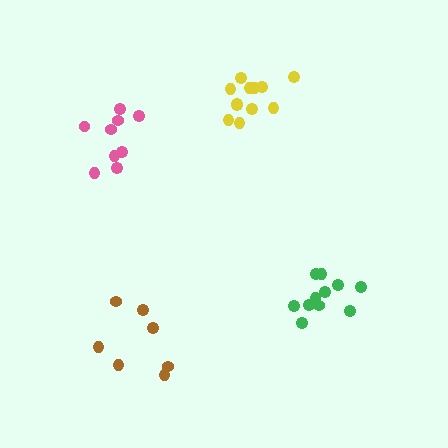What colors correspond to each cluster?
The clusters are colored: pink, brown, green, yellow.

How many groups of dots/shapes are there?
There are 4 groups.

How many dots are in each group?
Group 1: 9 dots, Group 2: 7 dots, Group 3: 11 dots, Group 4: 12 dots (39 total).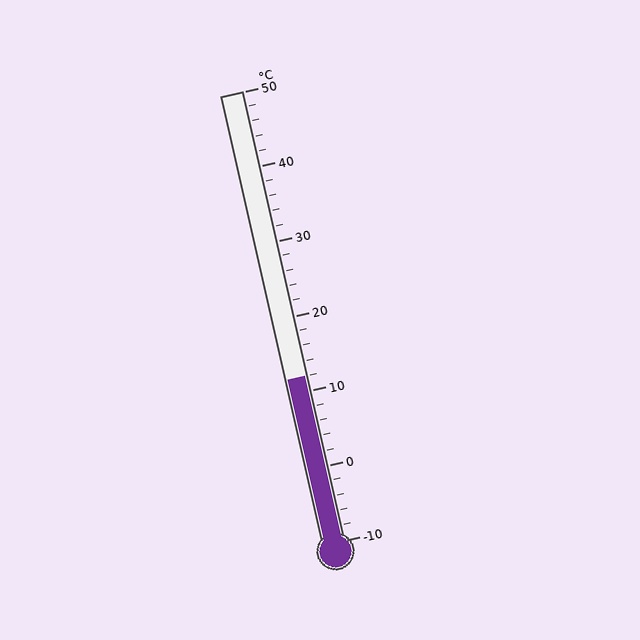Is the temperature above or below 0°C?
The temperature is above 0°C.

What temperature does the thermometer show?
The thermometer shows approximately 12°C.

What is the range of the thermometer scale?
The thermometer scale ranges from -10°C to 50°C.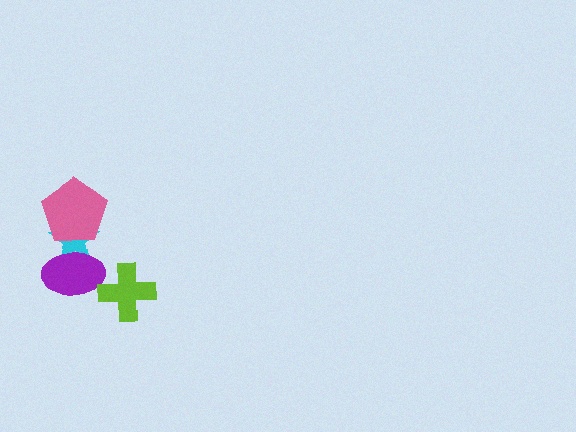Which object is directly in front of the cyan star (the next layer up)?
The purple ellipse is directly in front of the cyan star.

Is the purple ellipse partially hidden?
No, no other shape covers it.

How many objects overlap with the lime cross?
0 objects overlap with the lime cross.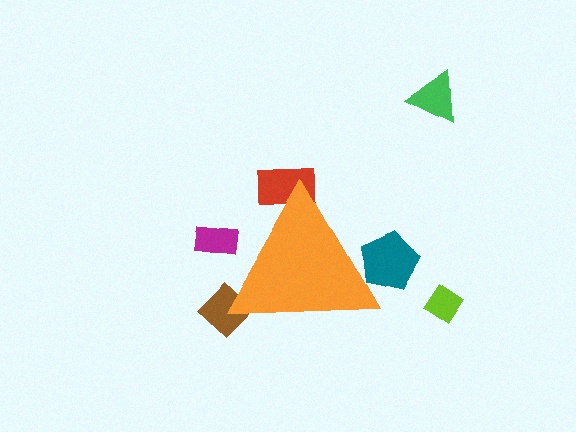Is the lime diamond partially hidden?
No, the lime diamond is fully visible.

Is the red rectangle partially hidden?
Yes, the red rectangle is partially hidden behind the orange triangle.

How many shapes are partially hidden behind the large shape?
4 shapes are partially hidden.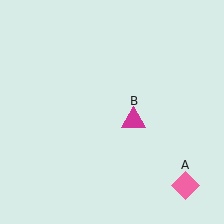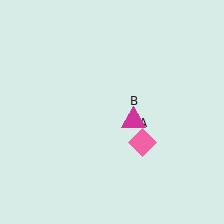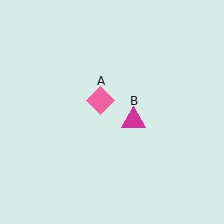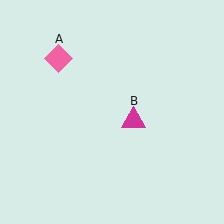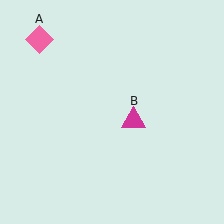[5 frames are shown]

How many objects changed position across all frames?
1 object changed position: pink diamond (object A).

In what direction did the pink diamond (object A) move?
The pink diamond (object A) moved up and to the left.